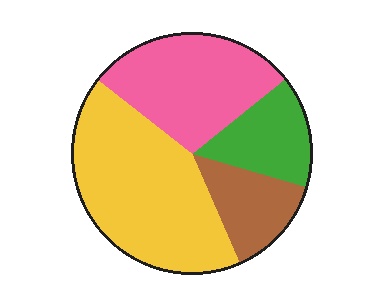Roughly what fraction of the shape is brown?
Brown covers roughly 15% of the shape.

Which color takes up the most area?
Yellow, at roughly 40%.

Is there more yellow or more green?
Yellow.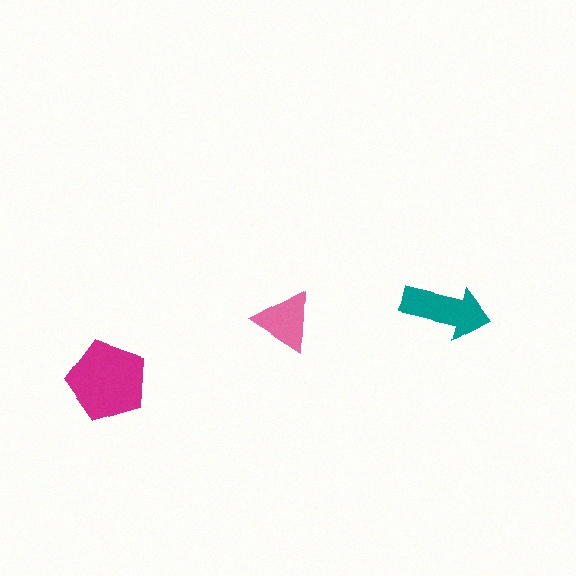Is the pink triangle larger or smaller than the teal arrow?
Smaller.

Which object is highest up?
The teal arrow is topmost.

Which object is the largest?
The magenta pentagon.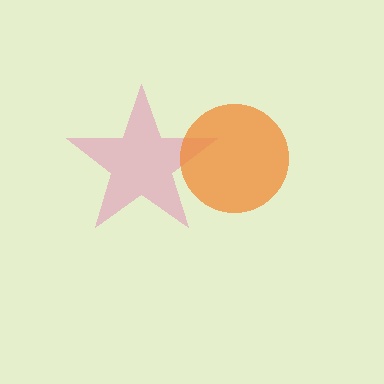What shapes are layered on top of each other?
The layered shapes are: a pink star, an orange circle.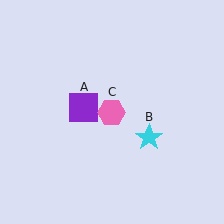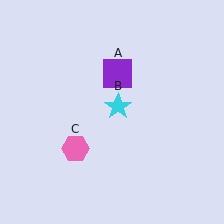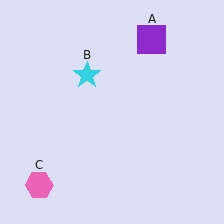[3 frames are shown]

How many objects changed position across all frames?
3 objects changed position: purple square (object A), cyan star (object B), pink hexagon (object C).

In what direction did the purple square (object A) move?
The purple square (object A) moved up and to the right.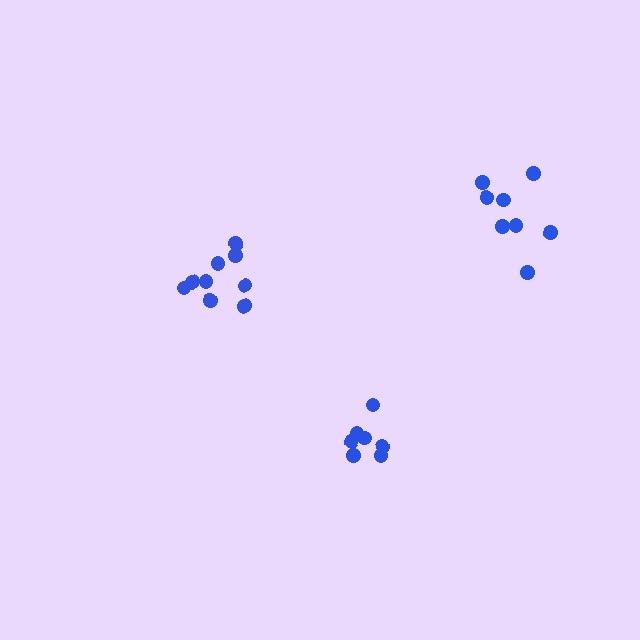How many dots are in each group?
Group 1: 10 dots, Group 2: 7 dots, Group 3: 8 dots (25 total).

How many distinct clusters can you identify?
There are 3 distinct clusters.